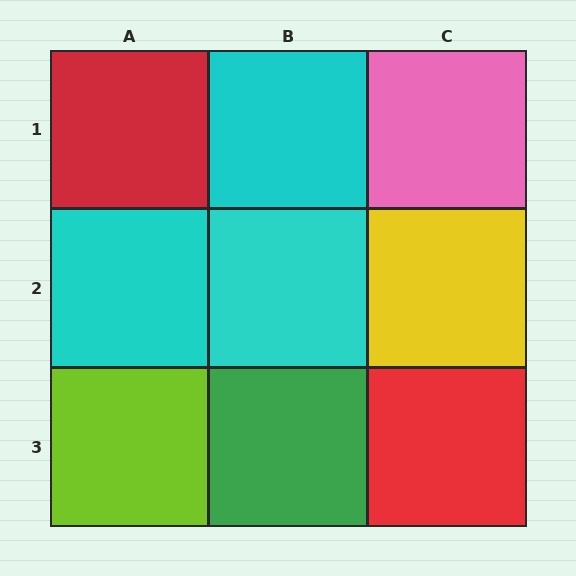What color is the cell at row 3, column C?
Red.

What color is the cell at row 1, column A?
Red.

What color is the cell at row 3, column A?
Lime.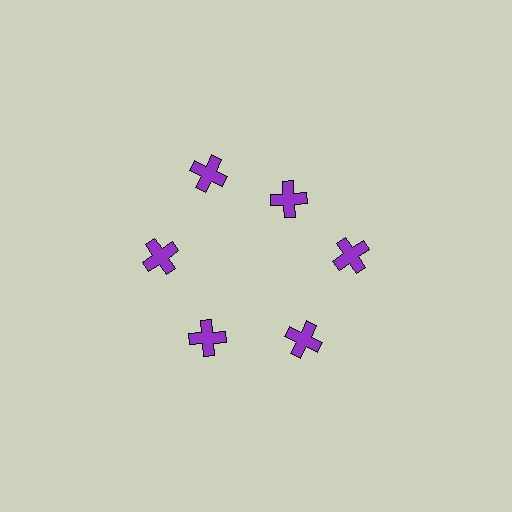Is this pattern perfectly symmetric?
No. The 6 purple crosses are arranged in a ring, but one element near the 1 o'clock position is pulled inward toward the center, breaking the 6-fold rotational symmetry.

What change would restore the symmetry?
The symmetry would be restored by moving it outward, back onto the ring so that all 6 crosses sit at equal angles and equal distance from the center.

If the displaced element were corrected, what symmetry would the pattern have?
It would have 6-fold rotational symmetry — the pattern would map onto itself every 60 degrees.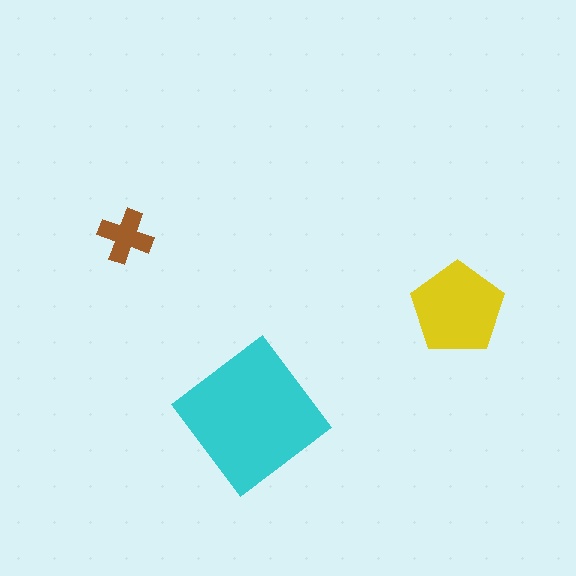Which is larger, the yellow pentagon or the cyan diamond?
The cyan diamond.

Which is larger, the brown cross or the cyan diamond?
The cyan diamond.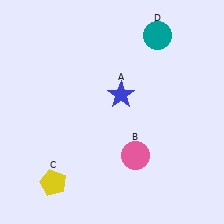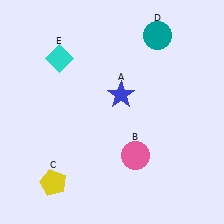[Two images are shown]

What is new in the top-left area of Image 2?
A cyan diamond (E) was added in the top-left area of Image 2.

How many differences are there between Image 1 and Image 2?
There is 1 difference between the two images.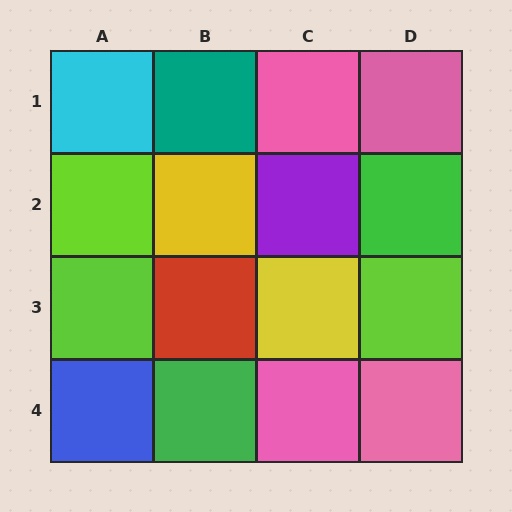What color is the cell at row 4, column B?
Green.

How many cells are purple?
1 cell is purple.